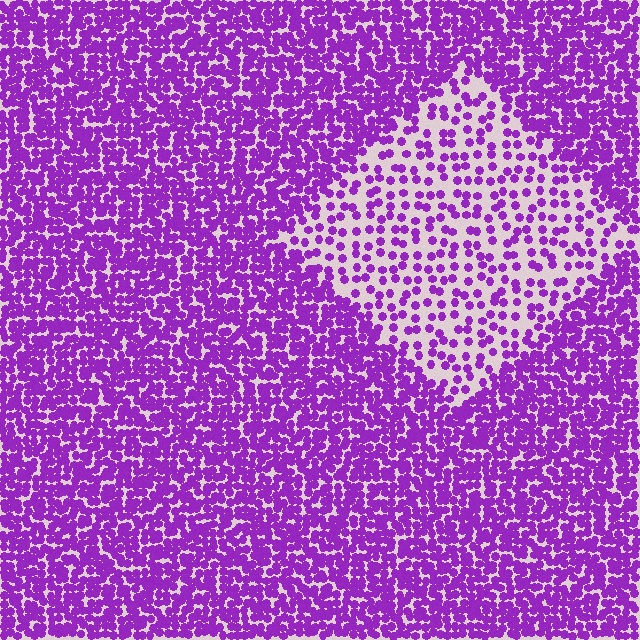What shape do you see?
I see a diamond.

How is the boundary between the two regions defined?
The boundary is defined by a change in element density (approximately 2.6x ratio). All elements are the same color, size, and shape.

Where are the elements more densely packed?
The elements are more densely packed outside the diamond boundary.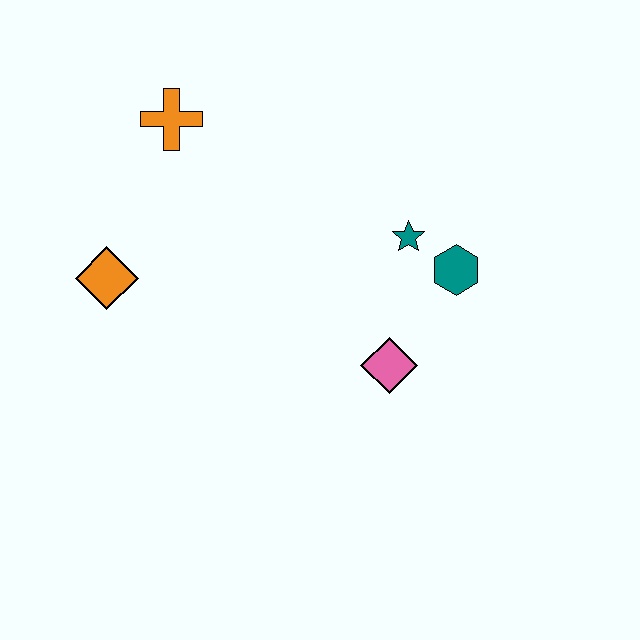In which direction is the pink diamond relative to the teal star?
The pink diamond is below the teal star.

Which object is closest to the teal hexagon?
The teal star is closest to the teal hexagon.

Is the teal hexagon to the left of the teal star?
No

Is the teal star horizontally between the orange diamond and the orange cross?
No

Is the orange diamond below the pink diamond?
No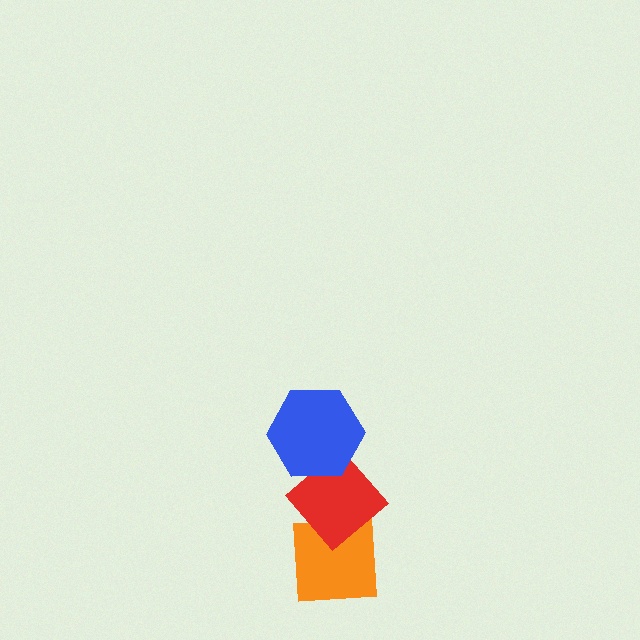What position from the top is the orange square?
The orange square is 3rd from the top.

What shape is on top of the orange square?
The red diamond is on top of the orange square.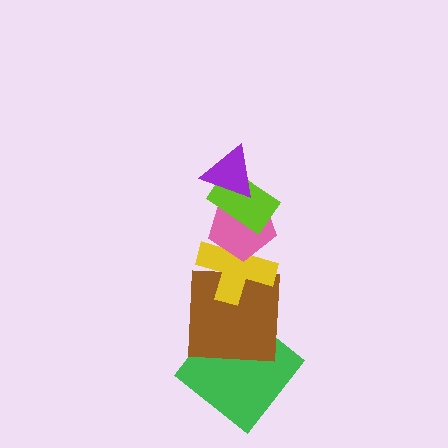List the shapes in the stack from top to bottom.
From top to bottom: the purple triangle, the lime rectangle, the pink pentagon, the yellow cross, the brown square, the green diamond.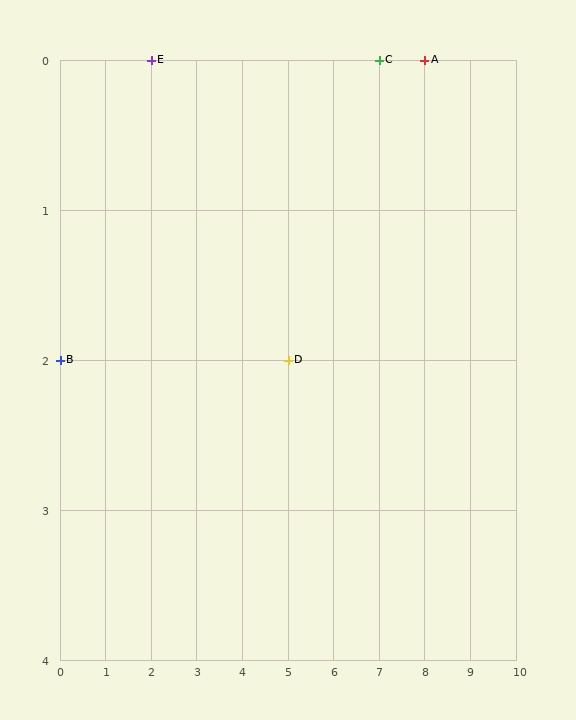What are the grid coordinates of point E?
Point E is at grid coordinates (2, 0).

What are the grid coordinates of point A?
Point A is at grid coordinates (8, 0).